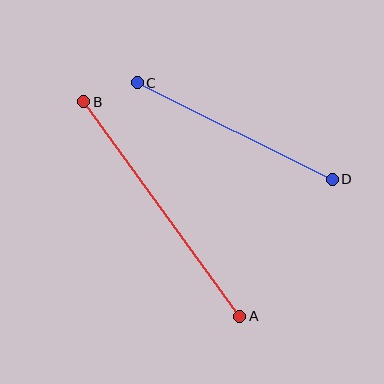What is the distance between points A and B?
The distance is approximately 265 pixels.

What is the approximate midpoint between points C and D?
The midpoint is at approximately (235, 131) pixels.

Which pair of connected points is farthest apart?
Points A and B are farthest apart.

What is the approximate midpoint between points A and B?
The midpoint is at approximately (162, 209) pixels.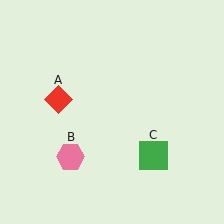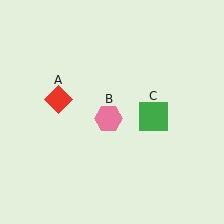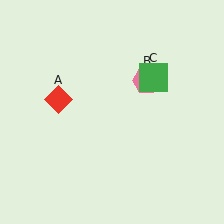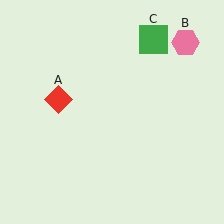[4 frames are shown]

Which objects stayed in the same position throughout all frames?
Red diamond (object A) remained stationary.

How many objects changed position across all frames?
2 objects changed position: pink hexagon (object B), green square (object C).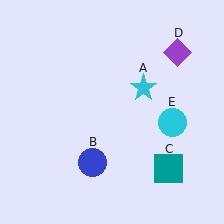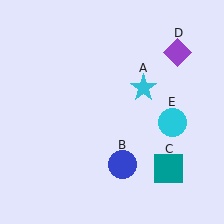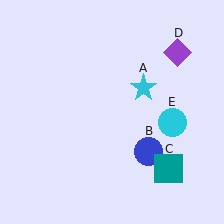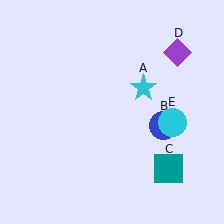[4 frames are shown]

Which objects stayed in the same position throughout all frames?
Cyan star (object A) and teal square (object C) and purple diamond (object D) and cyan circle (object E) remained stationary.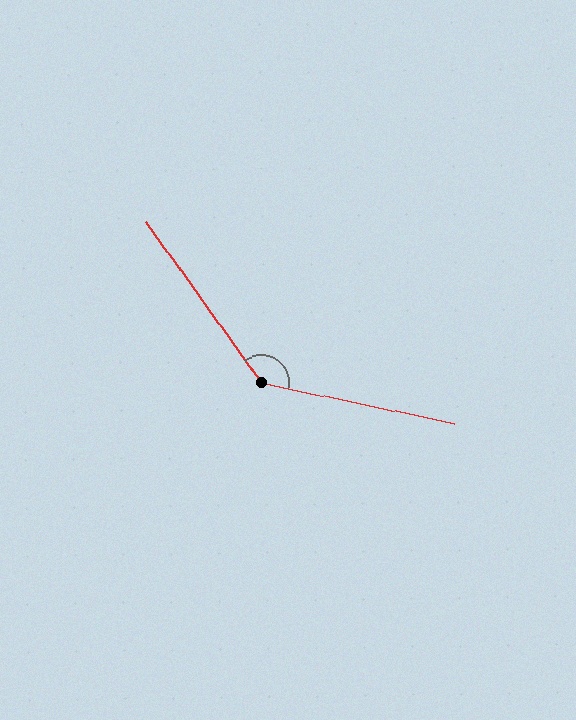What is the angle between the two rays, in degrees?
Approximately 138 degrees.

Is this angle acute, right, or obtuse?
It is obtuse.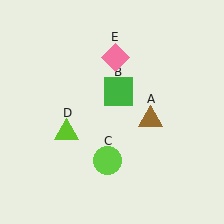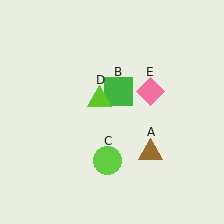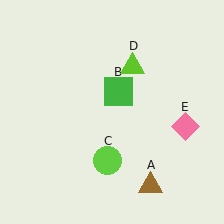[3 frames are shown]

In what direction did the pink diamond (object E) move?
The pink diamond (object E) moved down and to the right.